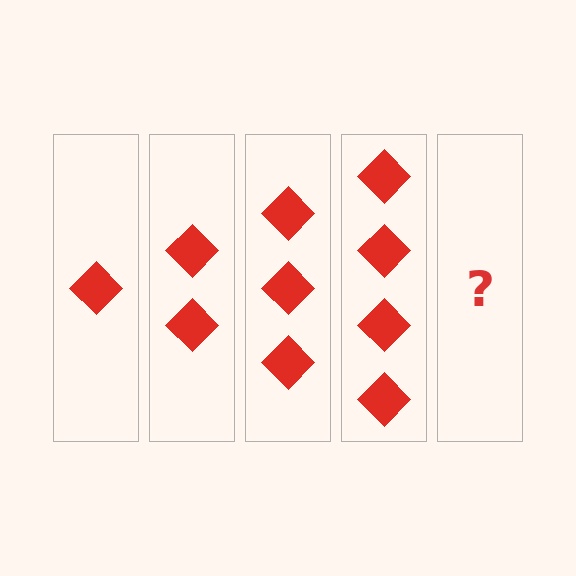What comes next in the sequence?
The next element should be 5 diamonds.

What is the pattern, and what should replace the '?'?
The pattern is that each step adds one more diamond. The '?' should be 5 diamonds.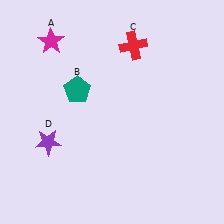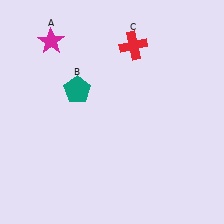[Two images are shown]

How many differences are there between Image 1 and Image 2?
There is 1 difference between the two images.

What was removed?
The purple star (D) was removed in Image 2.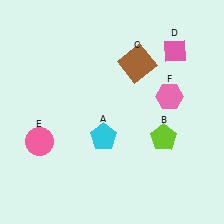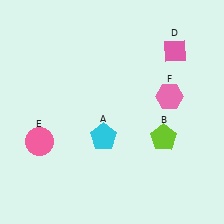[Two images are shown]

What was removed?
The brown square (C) was removed in Image 2.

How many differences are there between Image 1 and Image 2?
There is 1 difference between the two images.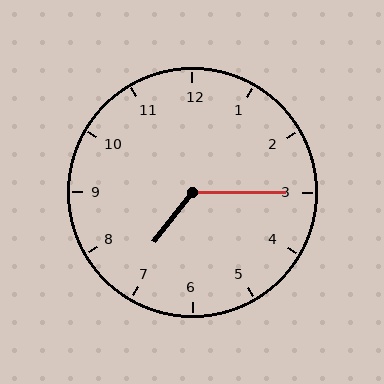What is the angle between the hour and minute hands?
Approximately 128 degrees.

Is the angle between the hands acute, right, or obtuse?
It is obtuse.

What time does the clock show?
7:15.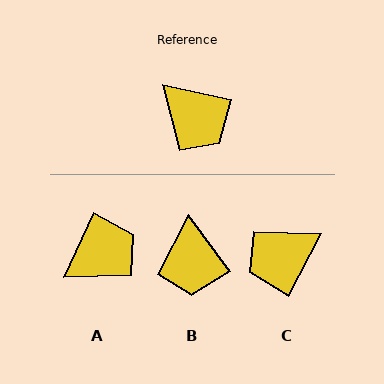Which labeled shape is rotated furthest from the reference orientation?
C, about 106 degrees away.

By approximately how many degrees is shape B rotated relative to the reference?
Approximately 42 degrees clockwise.